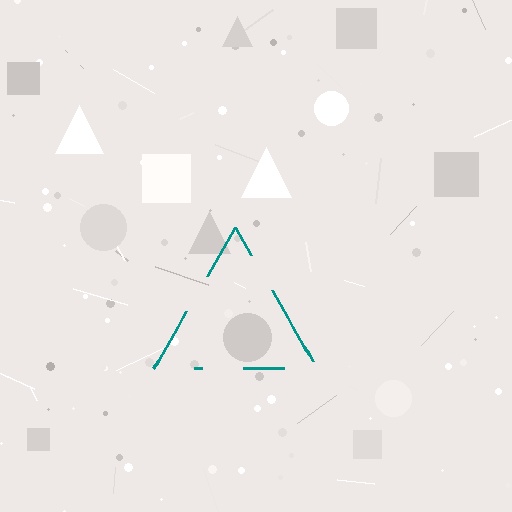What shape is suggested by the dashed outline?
The dashed outline suggests a triangle.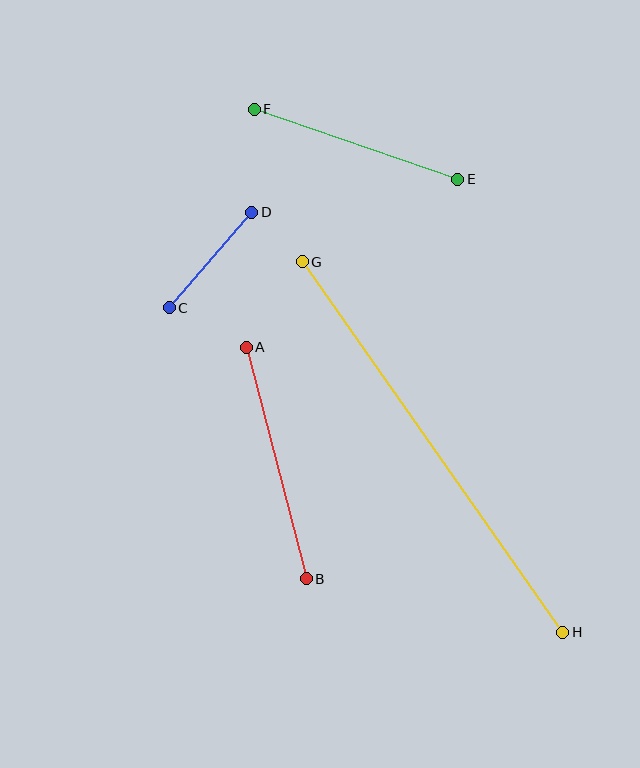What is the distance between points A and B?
The distance is approximately 239 pixels.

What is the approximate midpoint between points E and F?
The midpoint is at approximately (356, 144) pixels.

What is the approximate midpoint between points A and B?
The midpoint is at approximately (276, 463) pixels.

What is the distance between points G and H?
The distance is approximately 453 pixels.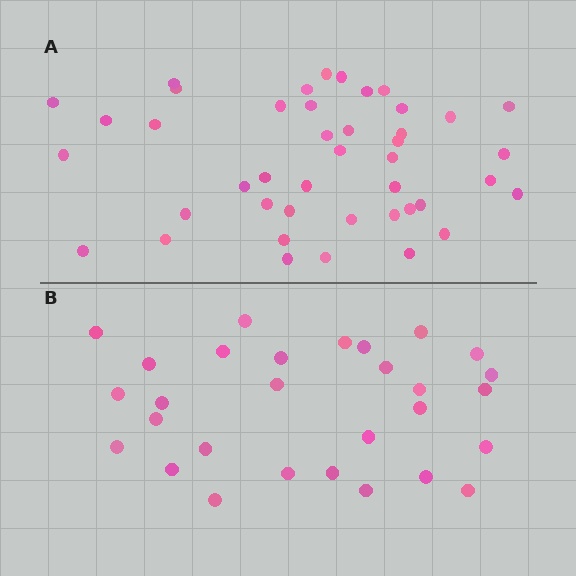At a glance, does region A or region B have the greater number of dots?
Region A (the top region) has more dots.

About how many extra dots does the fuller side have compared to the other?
Region A has approximately 15 more dots than region B.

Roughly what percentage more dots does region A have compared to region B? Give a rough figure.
About 50% more.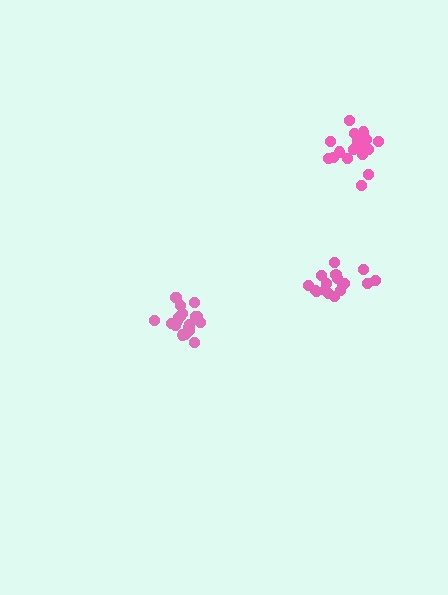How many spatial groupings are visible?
There are 3 spatial groupings.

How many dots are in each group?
Group 1: 20 dots, Group 2: 17 dots, Group 3: 20 dots (57 total).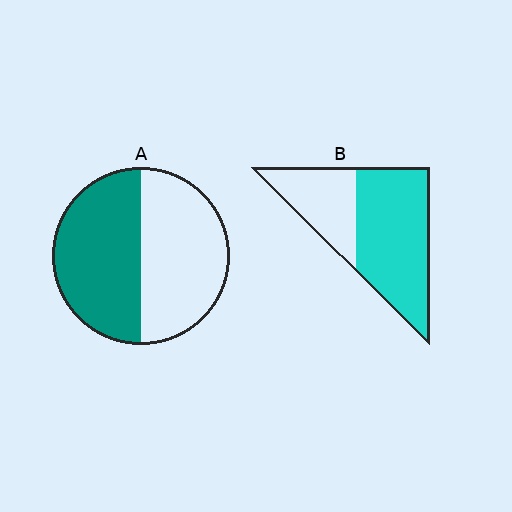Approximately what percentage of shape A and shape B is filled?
A is approximately 50% and B is approximately 65%.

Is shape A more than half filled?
Roughly half.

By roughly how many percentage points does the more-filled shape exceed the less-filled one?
By roughly 15 percentage points (B over A).